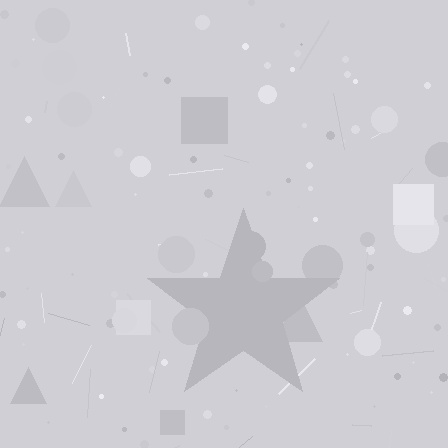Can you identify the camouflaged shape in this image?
The camouflaged shape is a star.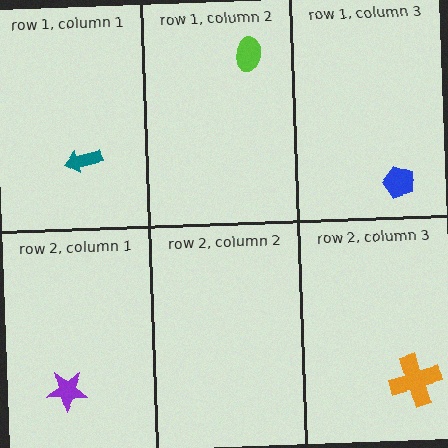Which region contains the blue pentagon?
The row 1, column 3 region.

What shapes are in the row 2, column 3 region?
The orange cross.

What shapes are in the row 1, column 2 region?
The lime ellipse.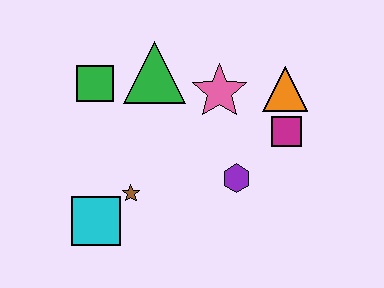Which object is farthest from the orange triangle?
The cyan square is farthest from the orange triangle.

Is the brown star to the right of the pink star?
No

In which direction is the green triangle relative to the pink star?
The green triangle is to the left of the pink star.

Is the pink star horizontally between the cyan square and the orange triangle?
Yes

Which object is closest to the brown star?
The cyan square is closest to the brown star.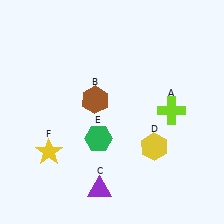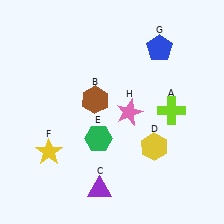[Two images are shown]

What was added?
A blue pentagon (G), a pink star (H) were added in Image 2.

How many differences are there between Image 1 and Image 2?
There are 2 differences between the two images.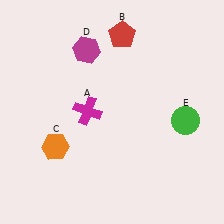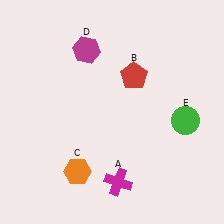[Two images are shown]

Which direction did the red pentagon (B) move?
The red pentagon (B) moved down.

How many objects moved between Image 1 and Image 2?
3 objects moved between the two images.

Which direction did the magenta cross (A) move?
The magenta cross (A) moved down.